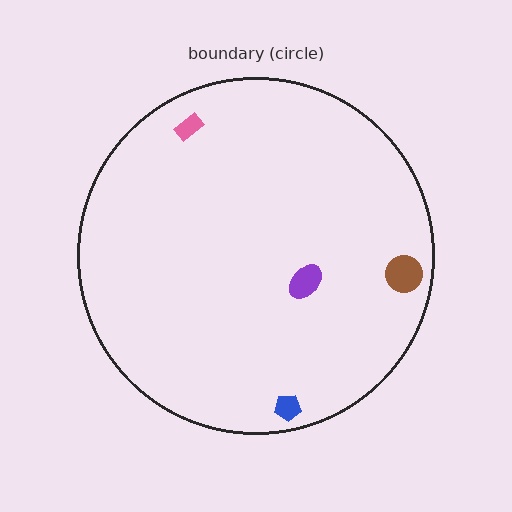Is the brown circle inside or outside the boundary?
Inside.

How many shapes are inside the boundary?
4 inside, 0 outside.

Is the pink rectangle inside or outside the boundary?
Inside.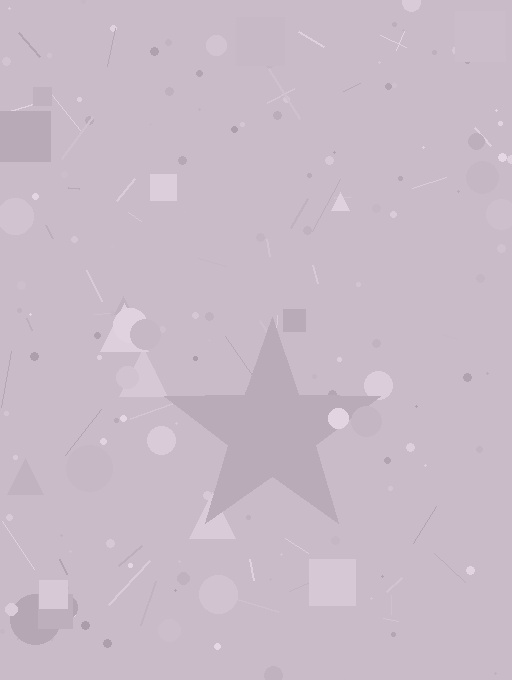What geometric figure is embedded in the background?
A star is embedded in the background.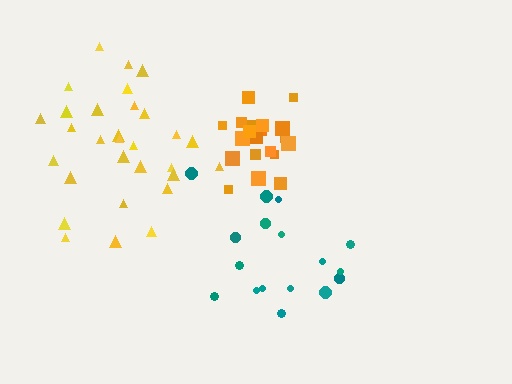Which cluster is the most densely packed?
Orange.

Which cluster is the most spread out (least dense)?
Teal.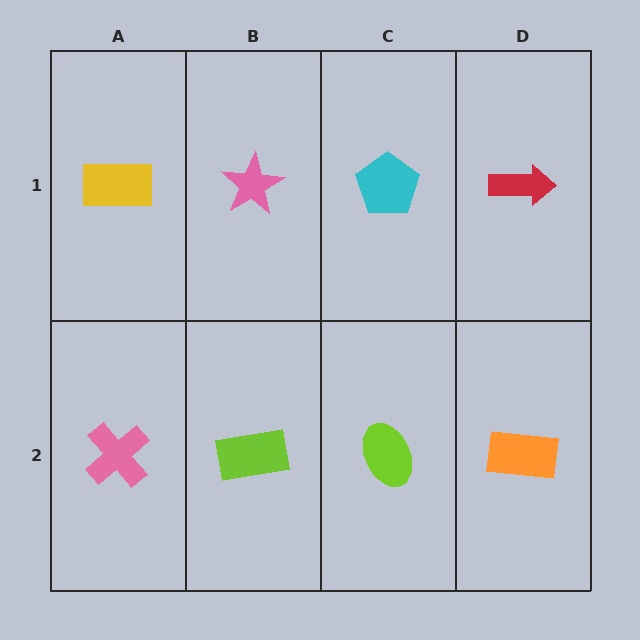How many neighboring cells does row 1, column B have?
3.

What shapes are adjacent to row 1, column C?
A lime ellipse (row 2, column C), a pink star (row 1, column B), a red arrow (row 1, column D).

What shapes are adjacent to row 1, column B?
A lime rectangle (row 2, column B), a yellow rectangle (row 1, column A), a cyan pentagon (row 1, column C).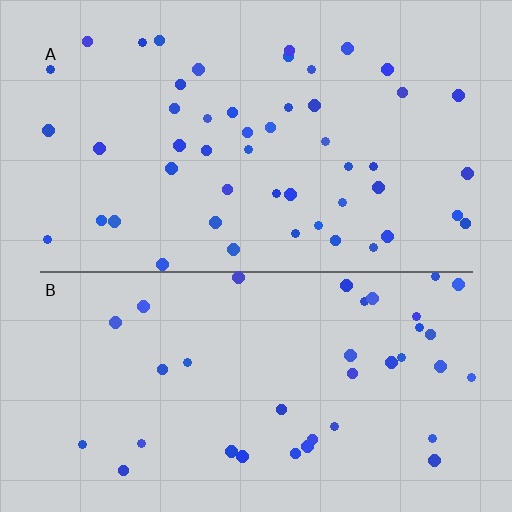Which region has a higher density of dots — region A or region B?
A (the top).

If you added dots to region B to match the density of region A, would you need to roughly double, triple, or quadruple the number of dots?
Approximately double.